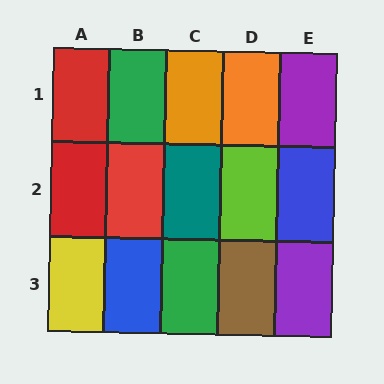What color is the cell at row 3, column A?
Yellow.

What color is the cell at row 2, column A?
Red.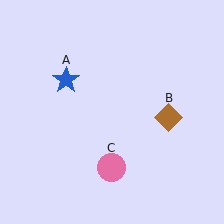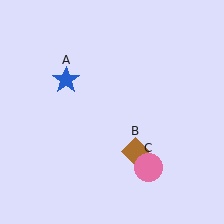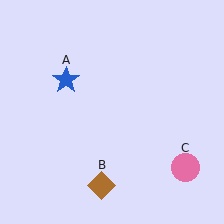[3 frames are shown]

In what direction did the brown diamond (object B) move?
The brown diamond (object B) moved down and to the left.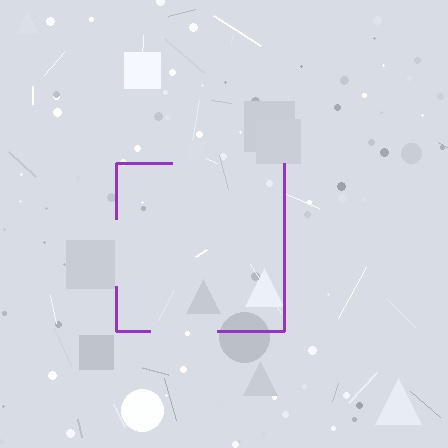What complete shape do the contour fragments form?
The contour fragments form a square.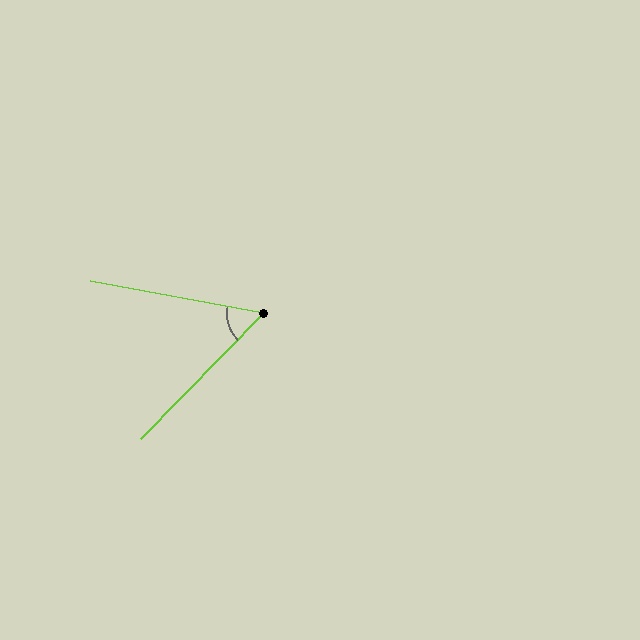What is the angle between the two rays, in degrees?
Approximately 56 degrees.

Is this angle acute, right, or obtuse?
It is acute.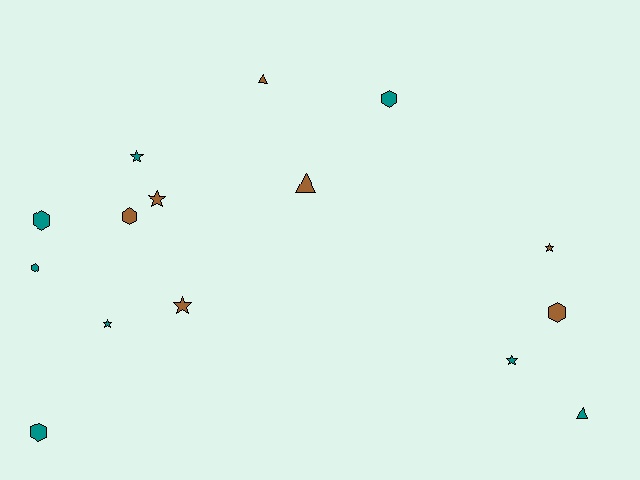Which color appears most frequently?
Teal, with 8 objects.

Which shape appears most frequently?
Hexagon, with 6 objects.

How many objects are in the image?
There are 15 objects.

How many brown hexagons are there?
There are 2 brown hexagons.